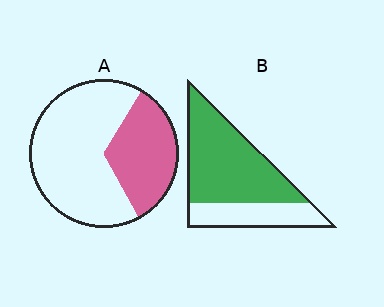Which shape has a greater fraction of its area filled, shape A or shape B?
Shape B.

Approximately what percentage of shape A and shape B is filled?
A is approximately 35% and B is approximately 70%.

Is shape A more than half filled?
No.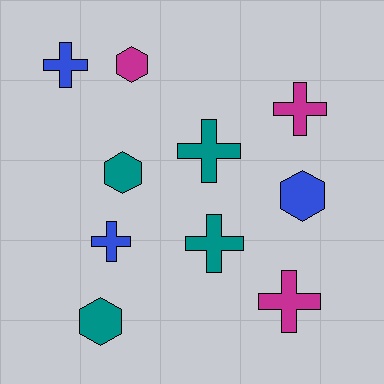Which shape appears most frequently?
Cross, with 6 objects.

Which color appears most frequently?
Teal, with 4 objects.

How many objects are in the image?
There are 10 objects.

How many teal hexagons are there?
There are 2 teal hexagons.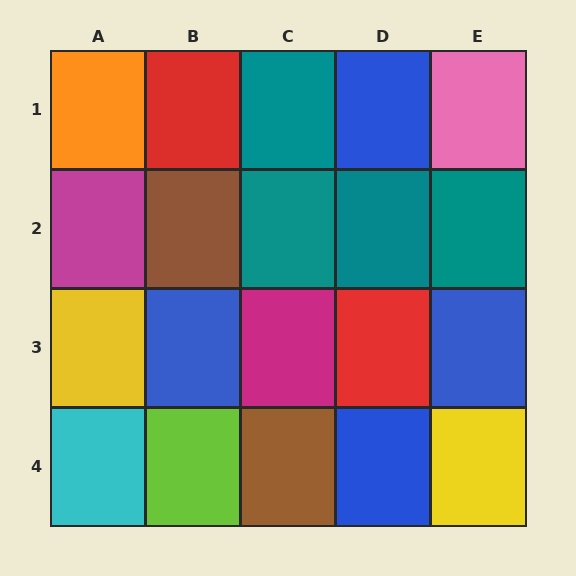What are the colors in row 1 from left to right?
Orange, red, teal, blue, pink.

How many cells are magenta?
2 cells are magenta.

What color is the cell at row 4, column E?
Yellow.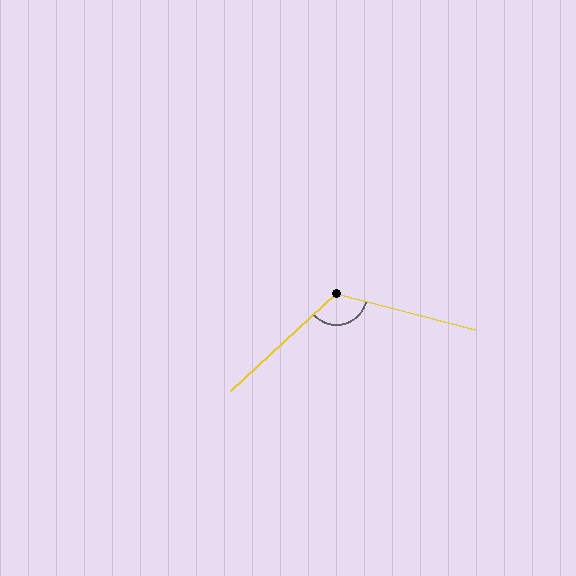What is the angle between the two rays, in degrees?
Approximately 123 degrees.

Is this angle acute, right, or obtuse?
It is obtuse.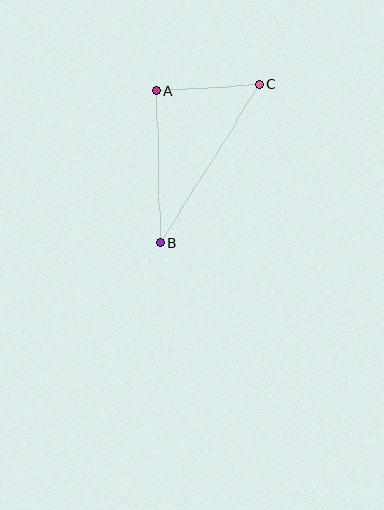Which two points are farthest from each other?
Points B and C are farthest from each other.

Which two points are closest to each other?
Points A and C are closest to each other.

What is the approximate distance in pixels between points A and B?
The distance between A and B is approximately 152 pixels.